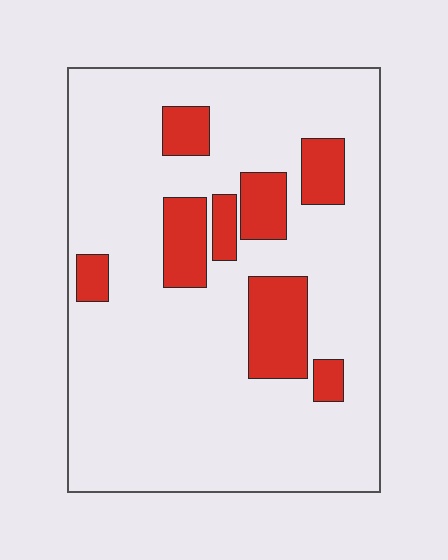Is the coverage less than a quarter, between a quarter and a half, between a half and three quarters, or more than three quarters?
Less than a quarter.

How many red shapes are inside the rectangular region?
8.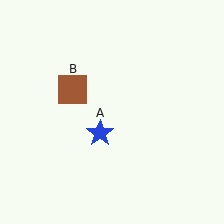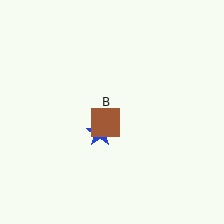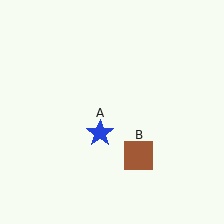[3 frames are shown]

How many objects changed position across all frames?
1 object changed position: brown square (object B).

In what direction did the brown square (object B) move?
The brown square (object B) moved down and to the right.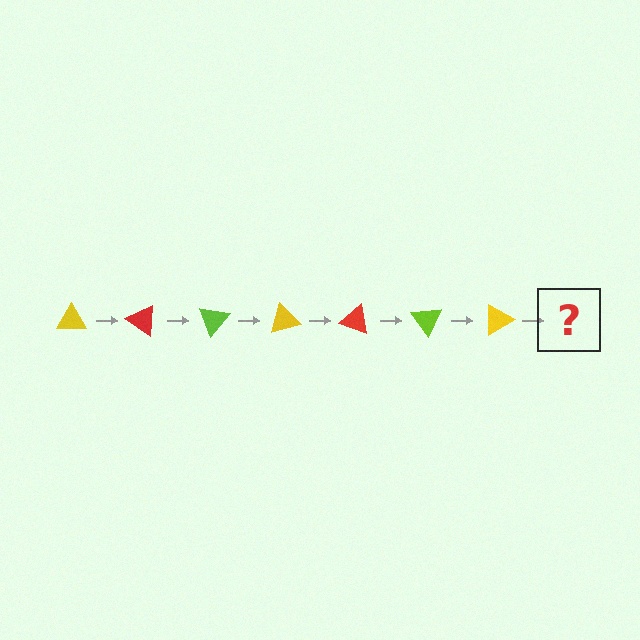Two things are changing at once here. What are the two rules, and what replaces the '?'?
The two rules are that it rotates 35 degrees each step and the color cycles through yellow, red, and lime. The '?' should be a red triangle, rotated 245 degrees from the start.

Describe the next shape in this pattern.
It should be a red triangle, rotated 245 degrees from the start.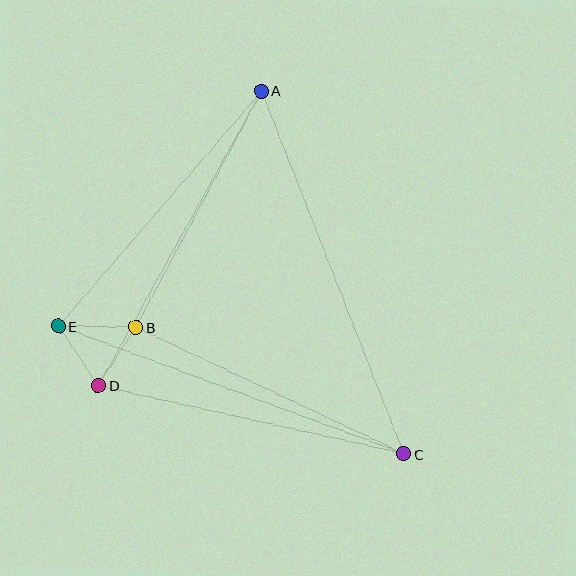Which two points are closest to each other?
Points B and D are closest to each other.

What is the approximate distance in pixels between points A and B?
The distance between A and B is approximately 268 pixels.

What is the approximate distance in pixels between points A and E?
The distance between A and E is approximately 311 pixels.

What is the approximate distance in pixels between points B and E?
The distance between B and E is approximately 77 pixels.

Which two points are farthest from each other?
Points A and C are farthest from each other.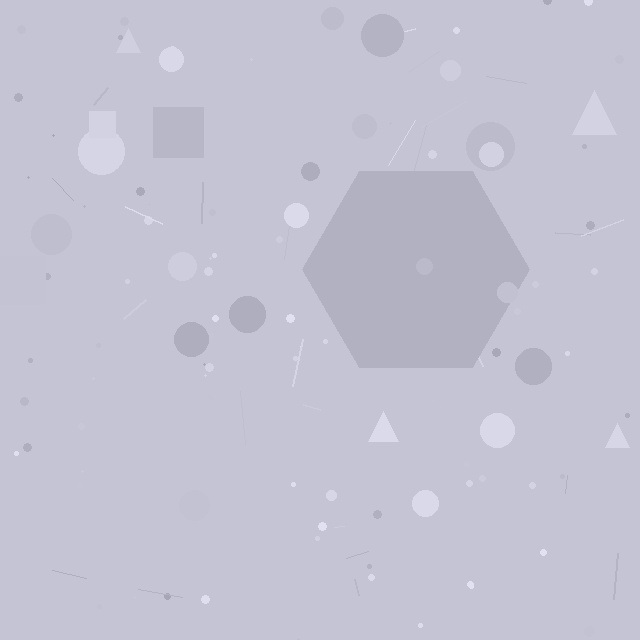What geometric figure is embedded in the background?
A hexagon is embedded in the background.